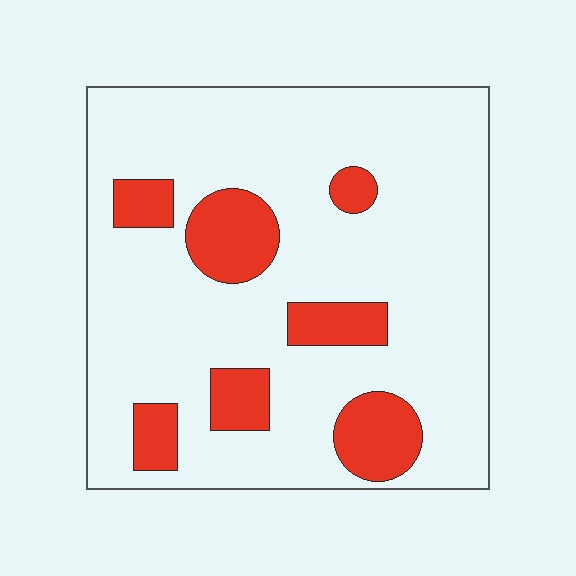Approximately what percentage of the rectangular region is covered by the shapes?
Approximately 20%.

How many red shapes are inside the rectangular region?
7.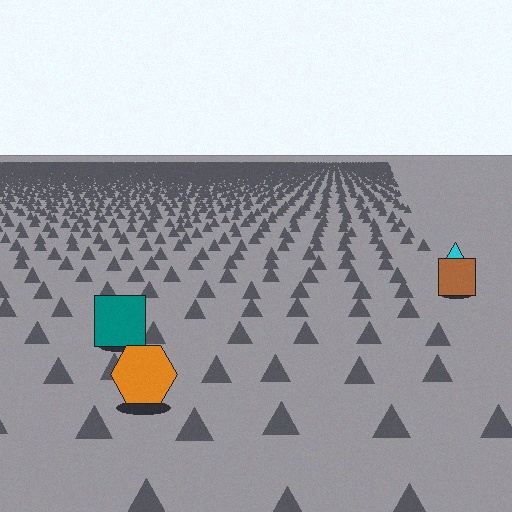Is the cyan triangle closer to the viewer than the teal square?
No. The teal square is closer — you can tell from the texture gradient: the ground texture is coarser near it.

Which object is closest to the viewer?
The orange hexagon is closest. The texture marks near it are larger and more spread out.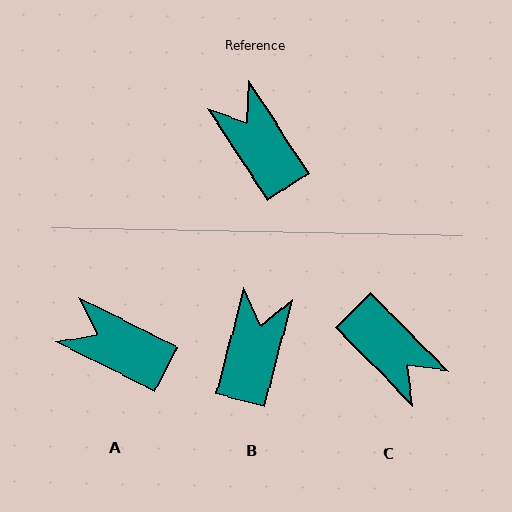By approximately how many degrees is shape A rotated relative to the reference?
Approximately 30 degrees counter-clockwise.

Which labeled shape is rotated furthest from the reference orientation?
C, about 169 degrees away.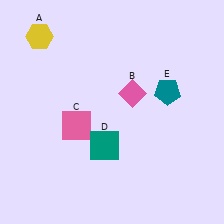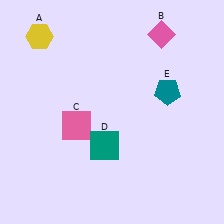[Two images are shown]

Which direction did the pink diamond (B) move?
The pink diamond (B) moved up.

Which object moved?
The pink diamond (B) moved up.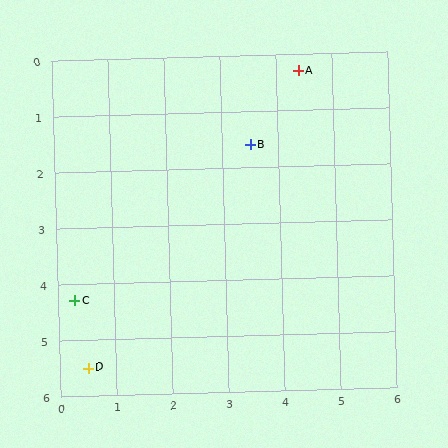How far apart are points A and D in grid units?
Points A and D are about 6.5 grid units apart.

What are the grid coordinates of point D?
Point D is at approximately (0.5, 5.5).